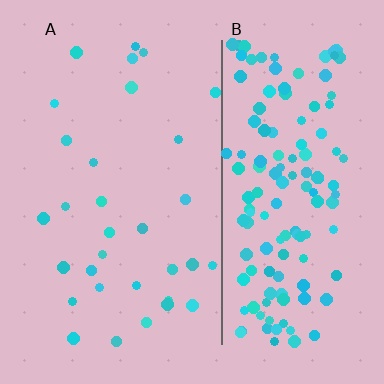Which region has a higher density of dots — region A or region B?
B (the right).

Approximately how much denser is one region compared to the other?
Approximately 4.6× — region B over region A.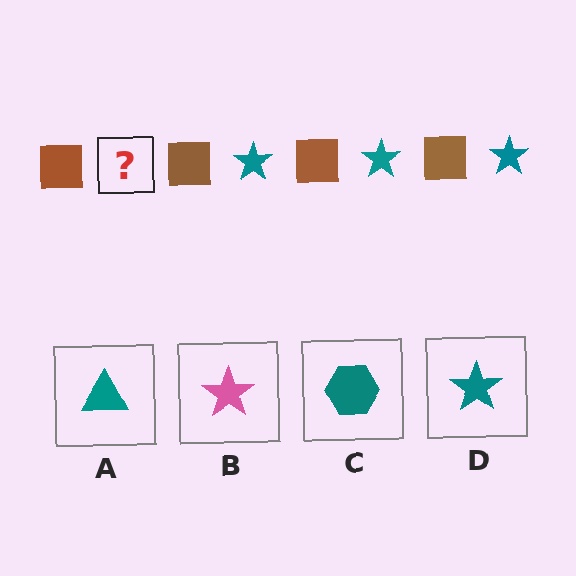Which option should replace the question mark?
Option D.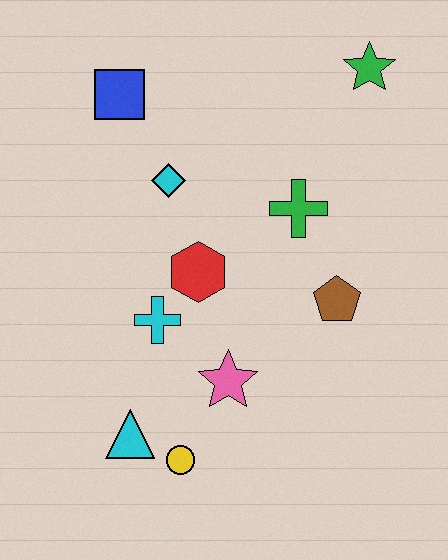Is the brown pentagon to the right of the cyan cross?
Yes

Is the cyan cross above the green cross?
No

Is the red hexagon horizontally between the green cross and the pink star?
No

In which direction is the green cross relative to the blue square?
The green cross is to the right of the blue square.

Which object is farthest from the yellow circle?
The green star is farthest from the yellow circle.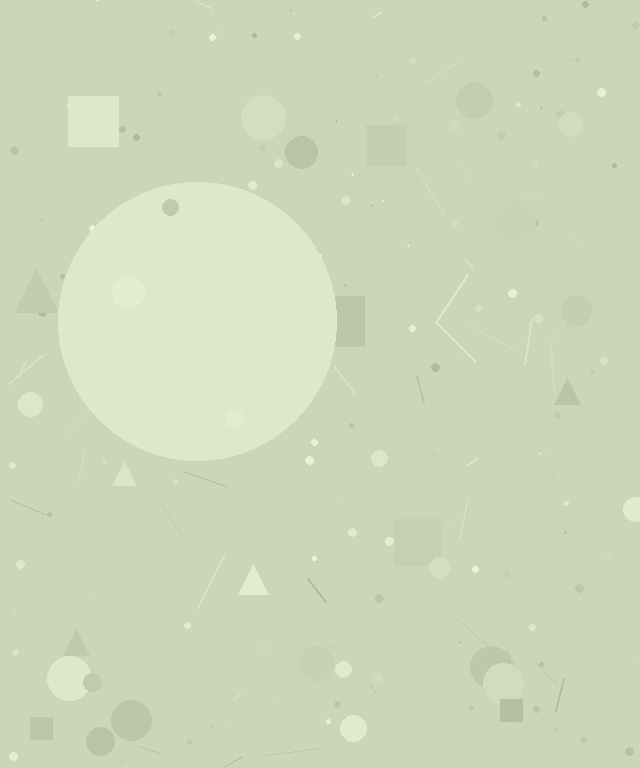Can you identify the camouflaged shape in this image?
The camouflaged shape is a circle.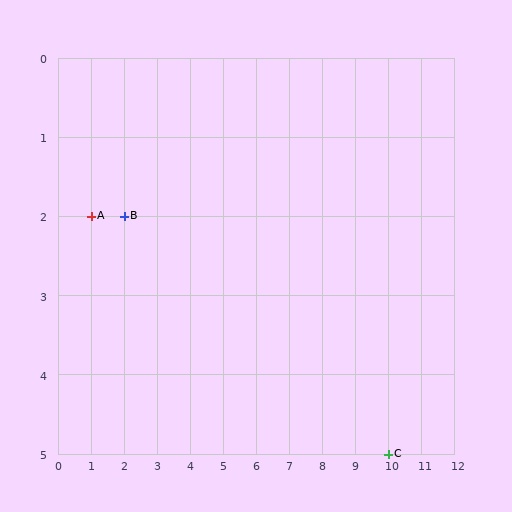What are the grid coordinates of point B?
Point B is at grid coordinates (2, 2).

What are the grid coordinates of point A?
Point A is at grid coordinates (1, 2).